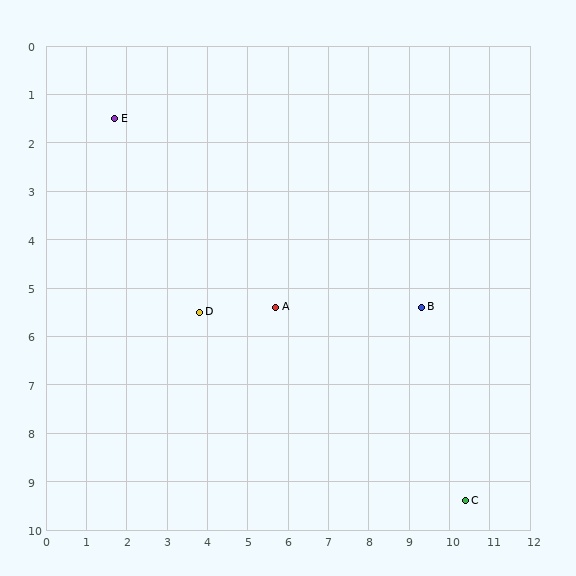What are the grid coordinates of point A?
Point A is at approximately (5.7, 5.4).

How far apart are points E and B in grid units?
Points E and B are about 8.5 grid units apart.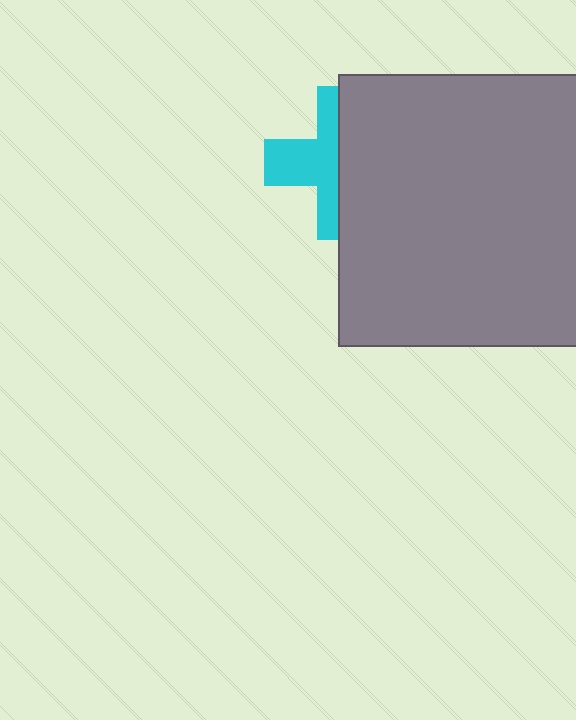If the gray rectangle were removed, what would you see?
You would see the complete cyan cross.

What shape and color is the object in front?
The object in front is a gray rectangle.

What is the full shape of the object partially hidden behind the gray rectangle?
The partially hidden object is a cyan cross.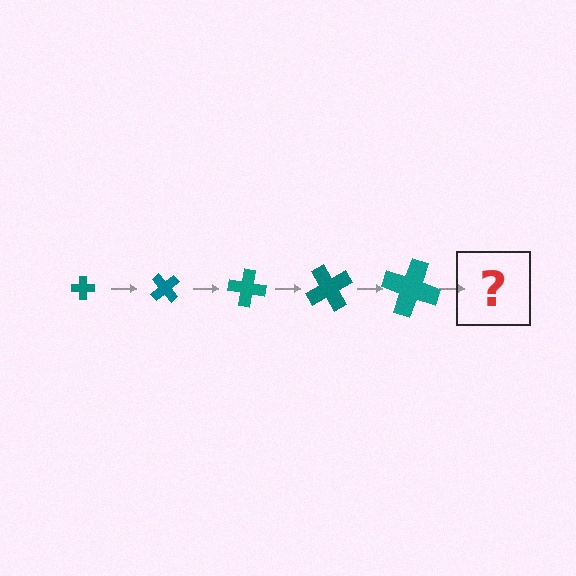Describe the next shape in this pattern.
It should be a cross, larger than the previous one and rotated 250 degrees from the start.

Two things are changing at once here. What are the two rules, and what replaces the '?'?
The two rules are that the cross grows larger each step and it rotates 50 degrees each step. The '?' should be a cross, larger than the previous one and rotated 250 degrees from the start.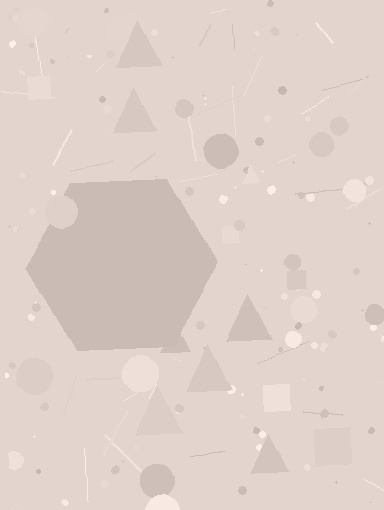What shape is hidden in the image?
A hexagon is hidden in the image.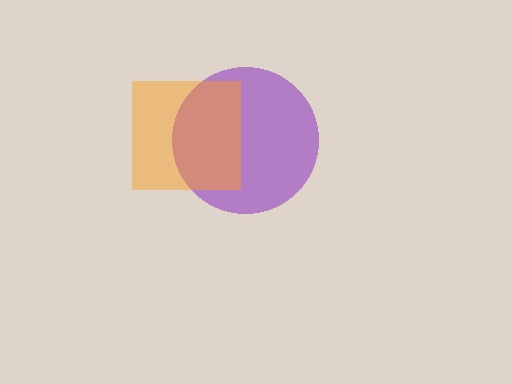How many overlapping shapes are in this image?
There are 2 overlapping shapes in the image.